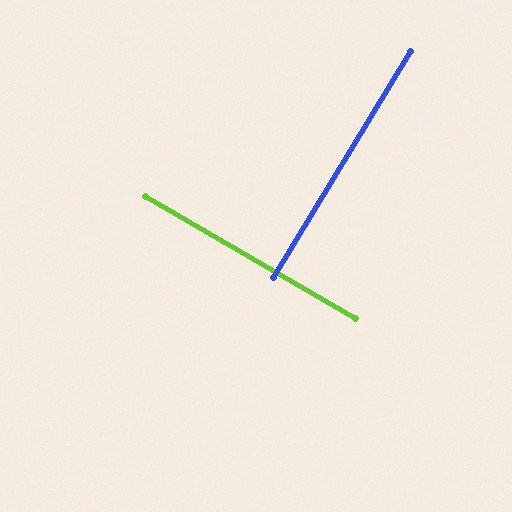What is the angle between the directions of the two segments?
Approximately 89 degrees.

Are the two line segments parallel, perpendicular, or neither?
Perpendicular — they meet at approximately 89°.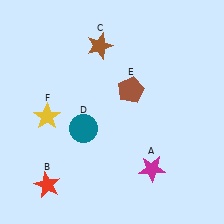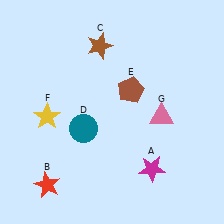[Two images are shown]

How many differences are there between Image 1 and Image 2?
There is 1 difference between the two images.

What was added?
A pink triangle (G) was added in Image 2.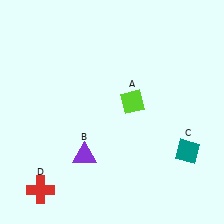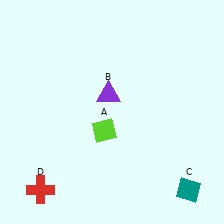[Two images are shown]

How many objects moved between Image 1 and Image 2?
3 objects moved between the two images.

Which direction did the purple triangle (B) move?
The purple triangle (B) moved up.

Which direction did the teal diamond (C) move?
The teal diamond (C) moved down.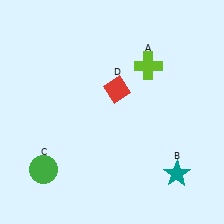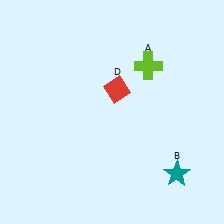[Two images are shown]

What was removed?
The green circle (C) was removed in Image 2.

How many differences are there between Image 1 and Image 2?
There is 1 difference between the two images.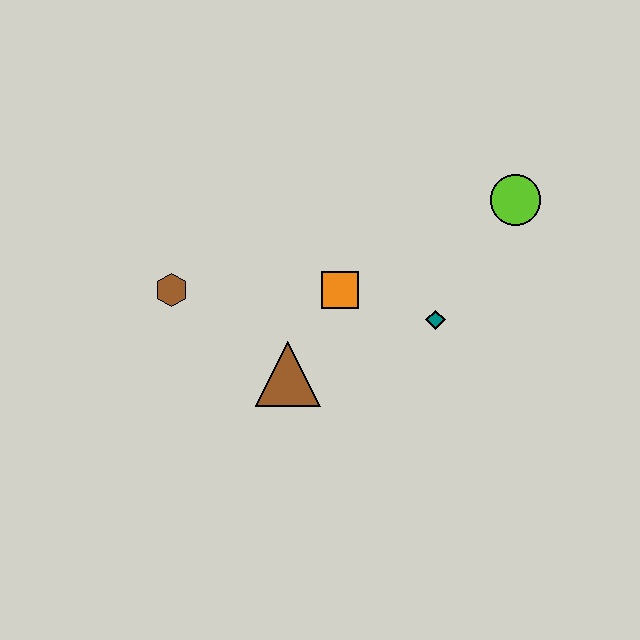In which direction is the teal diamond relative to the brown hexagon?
The teal diamond is to the right of the brown hexagon.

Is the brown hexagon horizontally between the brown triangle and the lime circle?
No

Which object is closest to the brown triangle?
The orange square is closest to the brown triangle.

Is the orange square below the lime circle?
Yes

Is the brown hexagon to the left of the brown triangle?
Yes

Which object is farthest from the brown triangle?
The lime circle is farthest from the brown triangle.